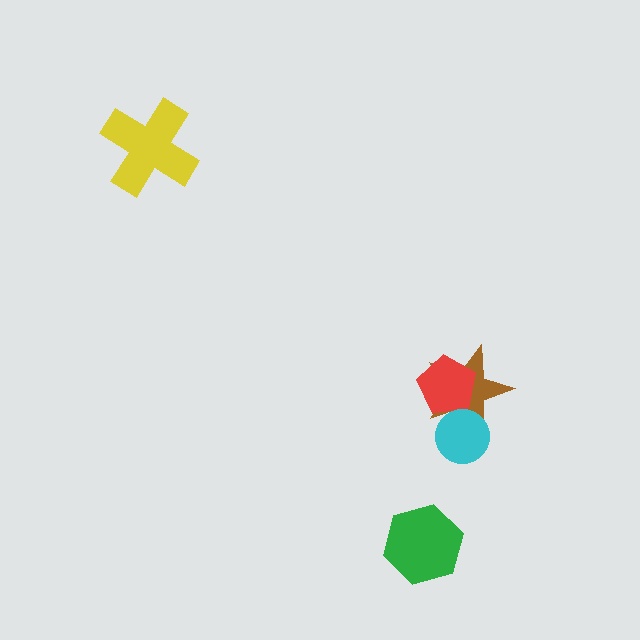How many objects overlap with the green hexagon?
0 objects overlap with the green hexagon.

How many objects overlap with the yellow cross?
0 objects overlap with the yellow cross.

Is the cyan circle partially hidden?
No, no other shape covers it.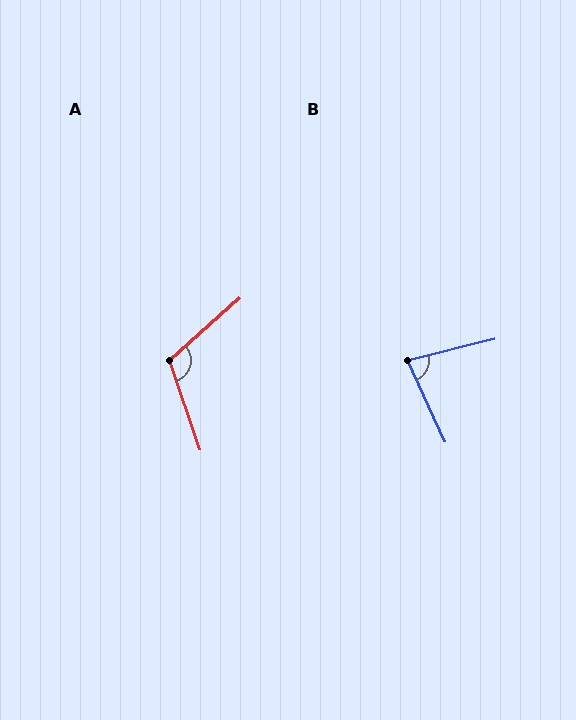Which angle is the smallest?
B, at approximately 79 degrees.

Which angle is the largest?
A, at approximately 113 degrees.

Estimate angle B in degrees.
Approximately 79 degrees.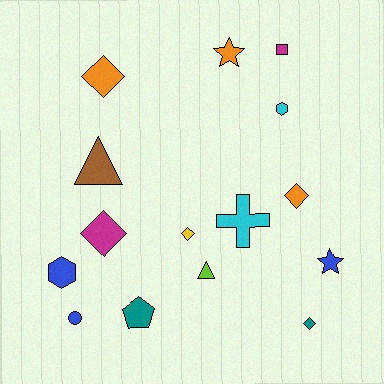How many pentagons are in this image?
There is 1 pentagon.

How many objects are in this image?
There are 15 objects.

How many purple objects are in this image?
There are no purple objects.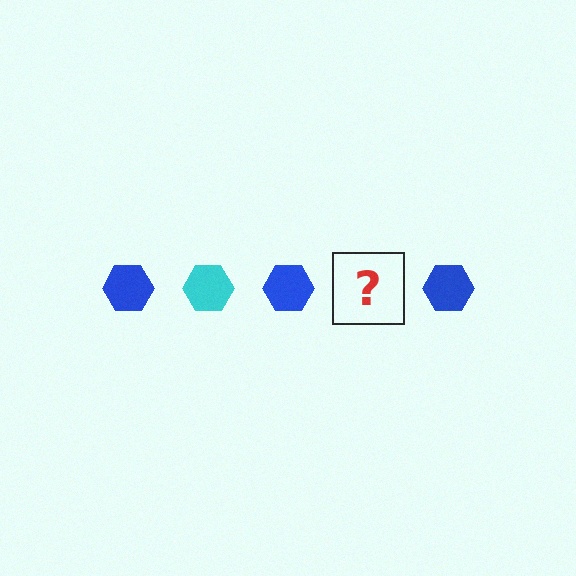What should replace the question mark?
The question mark should be replaced with a cyan hexagon.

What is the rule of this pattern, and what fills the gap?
The rule is that the pattern cycles through blue, cyan hexagons. The gap should be filled with a cyan hexagon.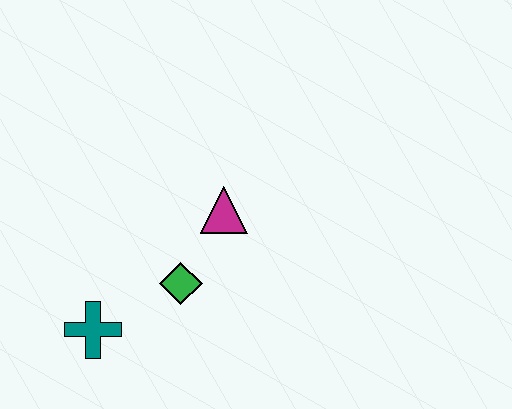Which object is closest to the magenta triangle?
The green diamond is closest to the magenta triangle.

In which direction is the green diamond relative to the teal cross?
The green diamond is to the right of the teal cross.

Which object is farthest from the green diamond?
The teal cross is farthest from the green diamond.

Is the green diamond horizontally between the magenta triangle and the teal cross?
Yes